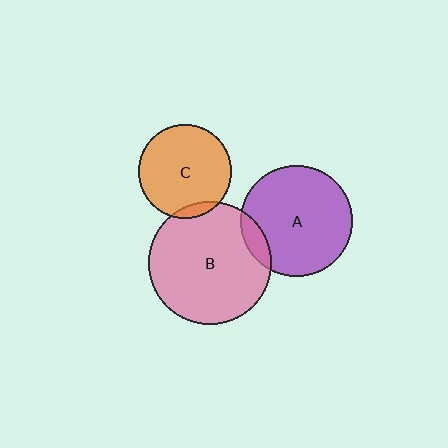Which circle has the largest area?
Circle B (pink).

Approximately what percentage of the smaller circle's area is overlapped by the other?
Approximately 5%.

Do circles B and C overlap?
Yes.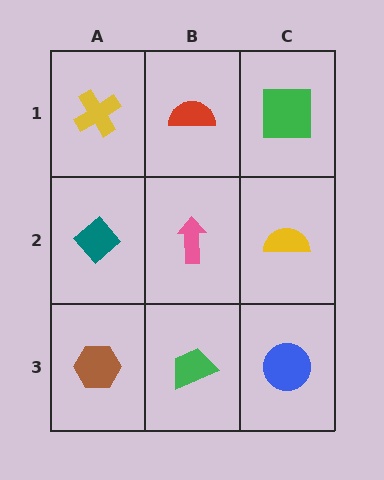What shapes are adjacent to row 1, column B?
A pink arrow (row 2, column B), a yellow cross (row 1, column A), a green square (row 1, column C).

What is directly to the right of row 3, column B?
A blue circle.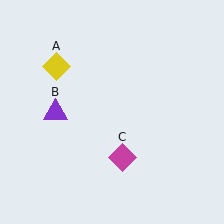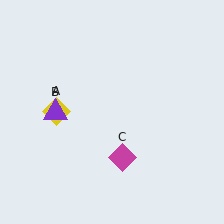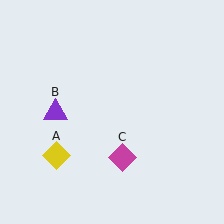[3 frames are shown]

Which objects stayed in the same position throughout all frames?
Purple triangle (object B) and magenta diamond (object C) remained stationary.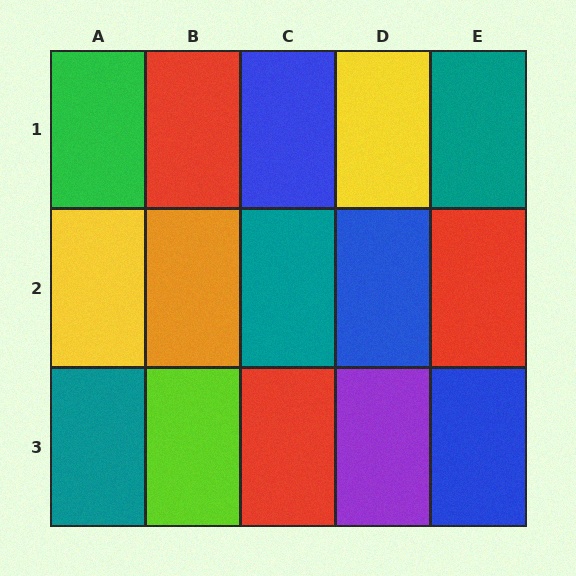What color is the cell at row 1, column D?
Yellow.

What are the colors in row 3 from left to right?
Teal, lime, red, purple, blue.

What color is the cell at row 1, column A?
Green.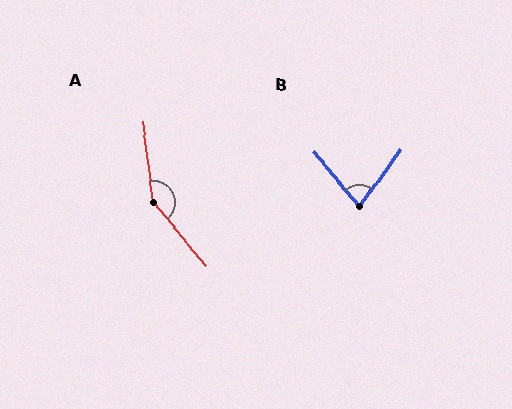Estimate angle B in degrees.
Approximately 75 degrees.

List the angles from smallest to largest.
B (75°), A (148°).